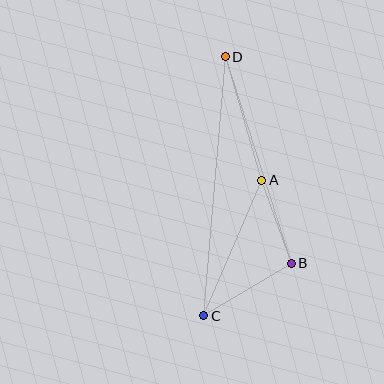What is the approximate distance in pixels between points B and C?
The distance between B and C is approximately 102 pixels.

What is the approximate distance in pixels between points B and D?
The distance between B and D is approximately 217 pixels.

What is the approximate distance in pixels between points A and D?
The distance between A and D is approximately 129 pixels.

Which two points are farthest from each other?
Points C and D are farthest from each other.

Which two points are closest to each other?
Points A and B are closest to each other.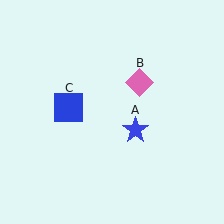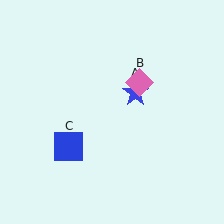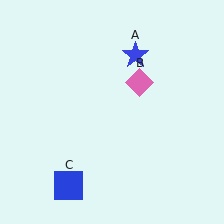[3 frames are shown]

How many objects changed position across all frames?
2 objects changed position: blue star (object A), blue square (object C).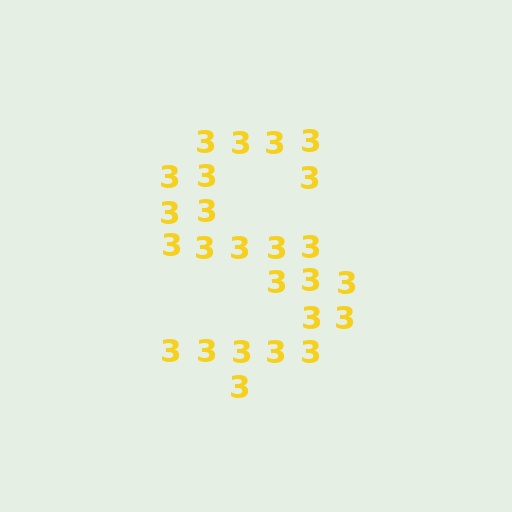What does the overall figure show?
The overall figure shows the letter S.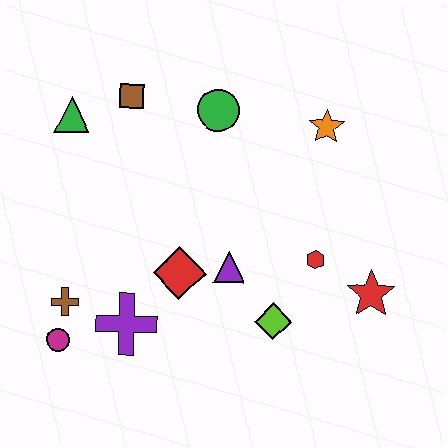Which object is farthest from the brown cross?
The orange star is farthest from the brown cross.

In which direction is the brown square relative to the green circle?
The brown square is to the left of the green circle.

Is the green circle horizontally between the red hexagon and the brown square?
Yes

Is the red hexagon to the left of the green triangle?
No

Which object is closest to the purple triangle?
The red diamond is closest to the purple triangle.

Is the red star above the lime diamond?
Yes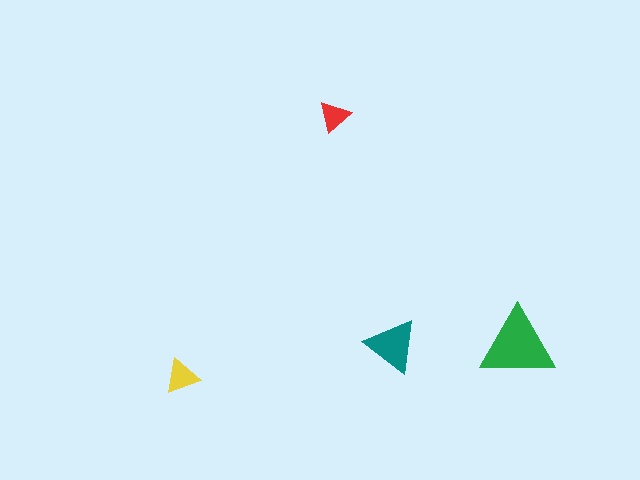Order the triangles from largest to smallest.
the green one, the teal one, the yellow one, the red one.